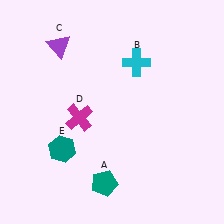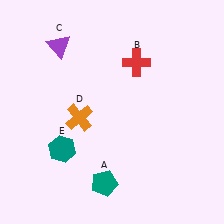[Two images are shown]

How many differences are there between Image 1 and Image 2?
There are 2 differences between the two images.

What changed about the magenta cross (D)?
In Image 1, D is magenta. In Image 2, it changed to orange.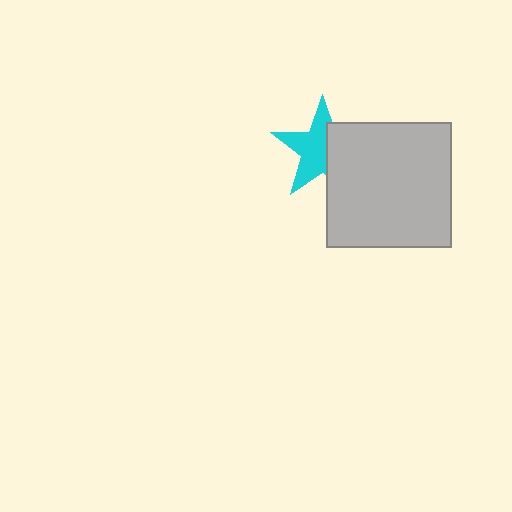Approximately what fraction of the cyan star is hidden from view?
Roughly 43% of the cyan star is hidden behind the light gray square.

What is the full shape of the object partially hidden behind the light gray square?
The partially hidden object is a cyan star.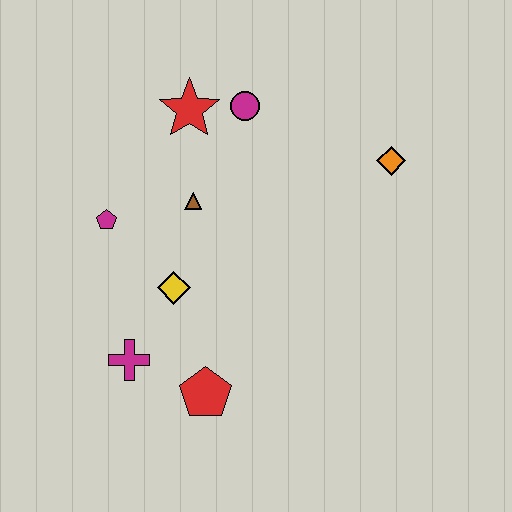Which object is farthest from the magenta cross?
The orange diamond is farthest from the magenta cross.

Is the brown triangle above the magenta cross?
Yes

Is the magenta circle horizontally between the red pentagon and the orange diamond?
Yes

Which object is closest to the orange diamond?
The magenta circle is closest to the orange diamond.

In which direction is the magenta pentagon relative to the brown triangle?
The magenta pentagon is to the left of the brown triangle.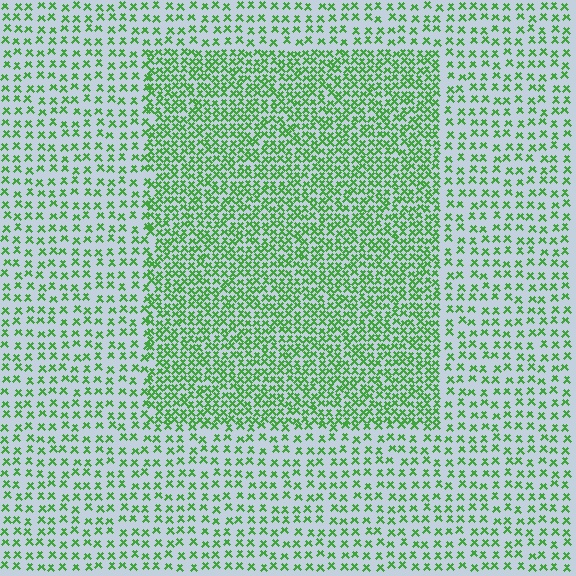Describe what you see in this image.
The image contains small green elements arranged at two different densities. A rectangle-shaped region is visible where the elements are more densely packed than the surrounding area.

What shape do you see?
I see a rectangle.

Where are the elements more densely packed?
The elements are more densely packed inside the rectangle boundary.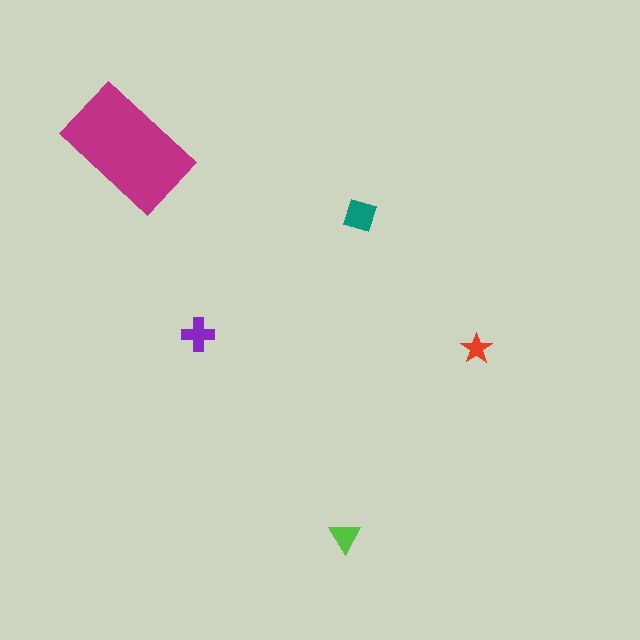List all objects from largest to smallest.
The magenta rectangle, the teal diamond, the purple cross, the lime triangle, the red star.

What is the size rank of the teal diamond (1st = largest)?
2nd.